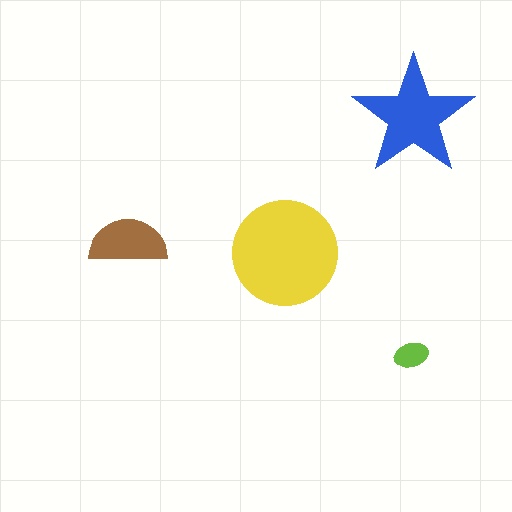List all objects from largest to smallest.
The yellow circle, the blue star, the brown semicircle, the lime ellipse.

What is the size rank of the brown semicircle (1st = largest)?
3rd.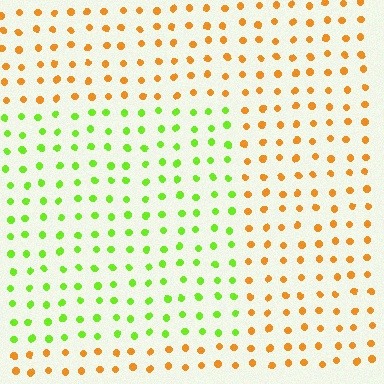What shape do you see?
I see a rectangle.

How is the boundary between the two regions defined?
The boundary is defined purely by a slight shift in hue (about 66 degrees). Spacing, size, and orientation are identical on both sides.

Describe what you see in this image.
The image is filled with small orange elements in a uniform arrangement. A rectangle-shaped region is visible where the elements are tinted to a slightly different hue, forming a subtle color boundary.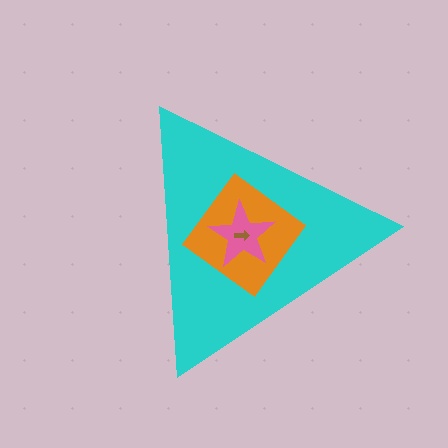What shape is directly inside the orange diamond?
The pink star.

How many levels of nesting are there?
4.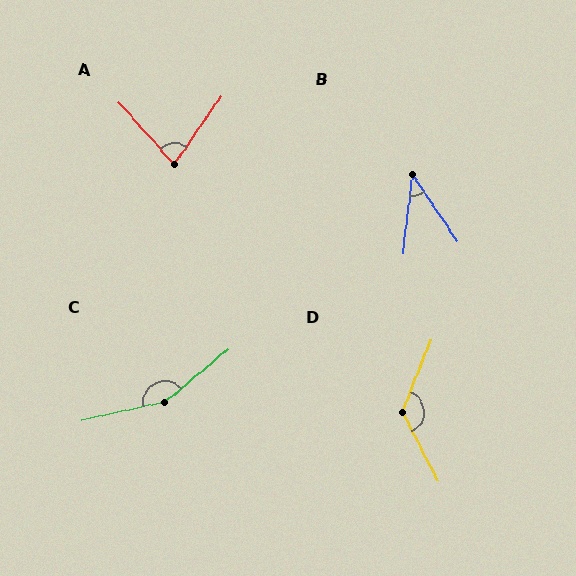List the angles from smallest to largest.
B (41°), A (76°), D (131°), C (153°).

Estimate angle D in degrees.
Approximately 131 degrees.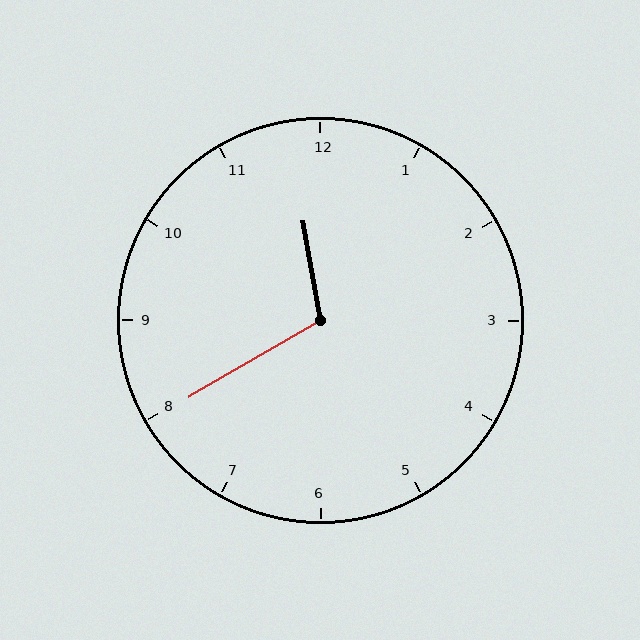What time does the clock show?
11:40.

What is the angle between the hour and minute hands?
Approximately 110 degrees.